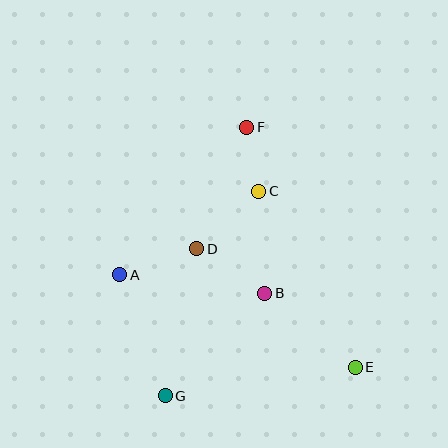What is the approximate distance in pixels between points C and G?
The distance between C and G is approximately 225 pixels.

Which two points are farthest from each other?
Points F and G are farthest from each other.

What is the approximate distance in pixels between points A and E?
The distance between A and E is approximately 253 pixels.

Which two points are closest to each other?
Points C and F are closest to each other.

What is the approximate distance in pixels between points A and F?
The distance between A and F is approximately 194 pixels.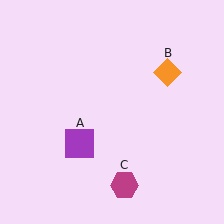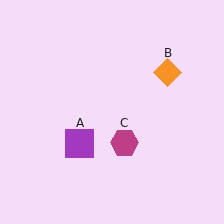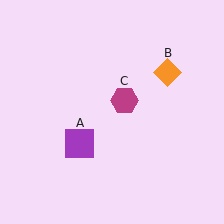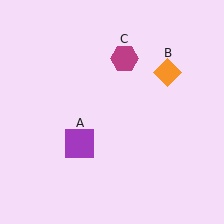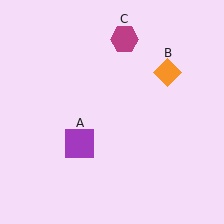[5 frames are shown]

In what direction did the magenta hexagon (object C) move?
The magenta hexagon (object C) moved up.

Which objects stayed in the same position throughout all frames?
Purple square (object A) and orange diamond (object B) remained stationary.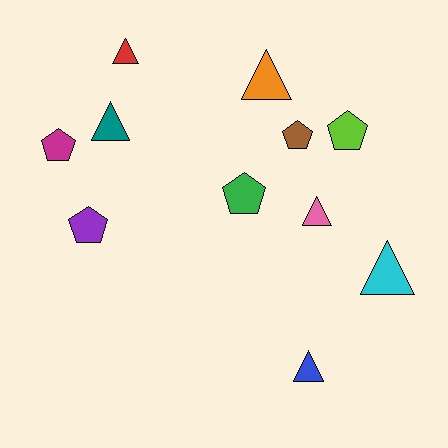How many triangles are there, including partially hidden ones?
There are 6 triangles.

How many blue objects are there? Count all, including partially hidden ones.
There is 1 blue object.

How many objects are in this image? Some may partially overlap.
There are 11 objects.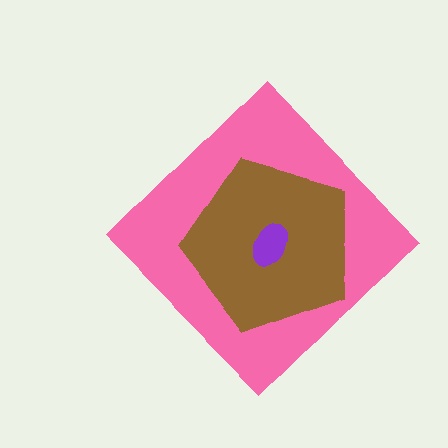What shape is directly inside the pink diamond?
The brown pentagon.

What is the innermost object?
The purple ellipse.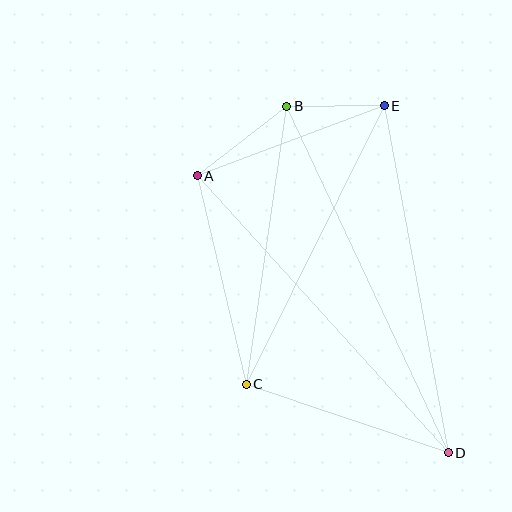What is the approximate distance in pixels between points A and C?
The distance between A and C is approximately 214 pixels.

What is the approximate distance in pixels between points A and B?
The distance between A and B is approximately 113 pixels.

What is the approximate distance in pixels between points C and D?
The distance between C and D is approximately 214 pixels.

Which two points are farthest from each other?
Points B and D are farthest from each other.